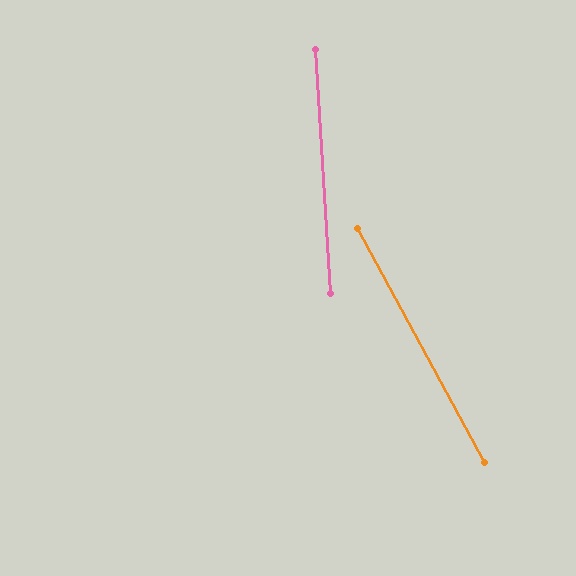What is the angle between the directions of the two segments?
Approximately 25 degrees.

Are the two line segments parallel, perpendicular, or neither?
Neither parallel nor perpendicular — they differ by about 25°.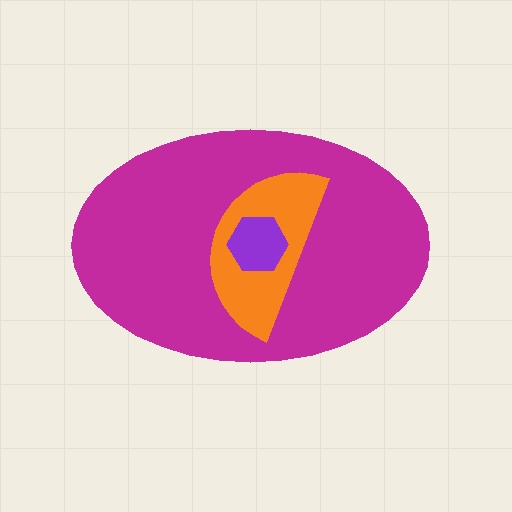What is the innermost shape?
The purple hexagon.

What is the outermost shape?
The magenta ellipse.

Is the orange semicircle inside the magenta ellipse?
Yes.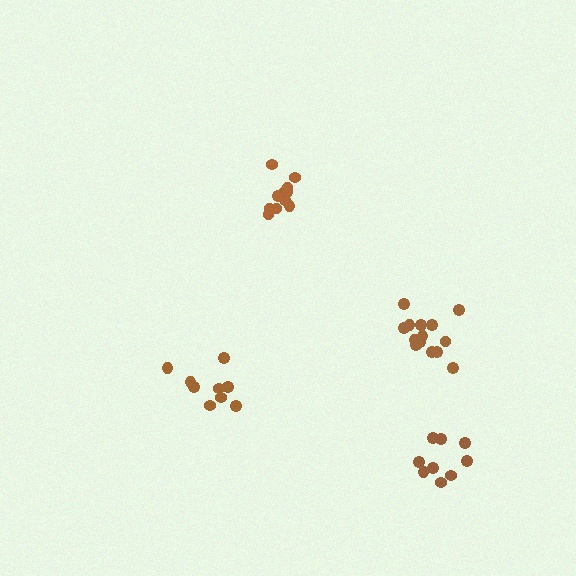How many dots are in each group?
Group 1: 14 dots, Group 2: 9 dots, Group 3: 9 dots, Group 4: 11 dots (43 total).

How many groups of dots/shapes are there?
There are 4 groups.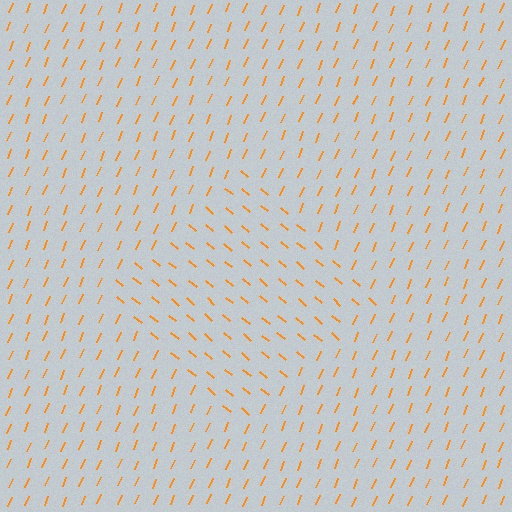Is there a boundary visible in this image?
Yes, there is a texture boundary formed by a change in line orientation.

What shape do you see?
I see a diamond.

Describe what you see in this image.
The image is filled with small orange line segments. A diamond region in the image has lines oriented differently from the surrounding lines, creating a visible texture boundary.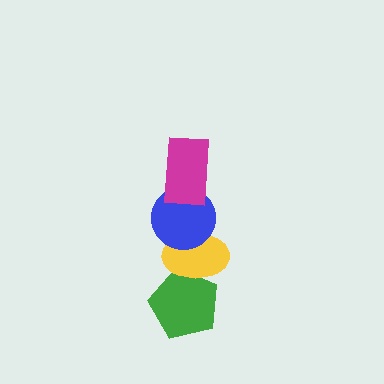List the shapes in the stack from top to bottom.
From top to bottom: the magenta rectangle, the blue circle, the yellow ellipse, the green pentagon.